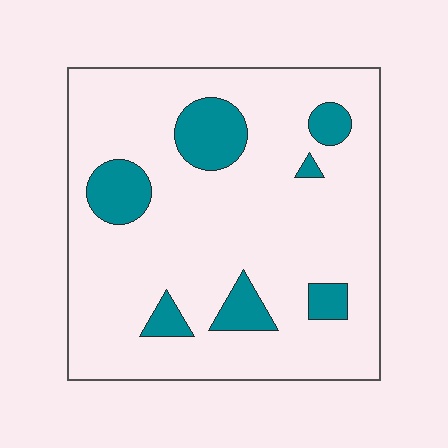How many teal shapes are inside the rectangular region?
7.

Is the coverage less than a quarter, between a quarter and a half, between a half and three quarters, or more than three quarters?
Less than a quarter.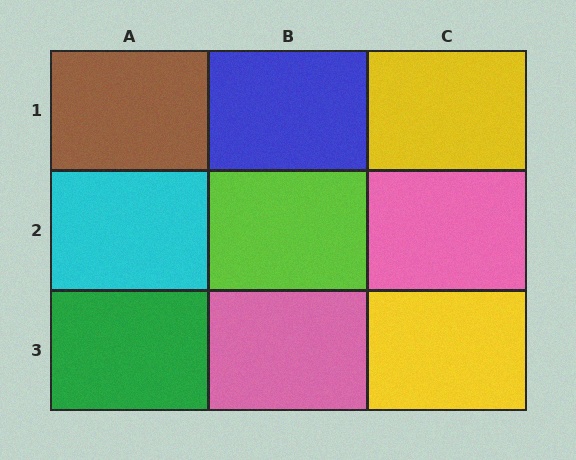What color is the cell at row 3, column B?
Pink.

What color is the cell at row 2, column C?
Pink.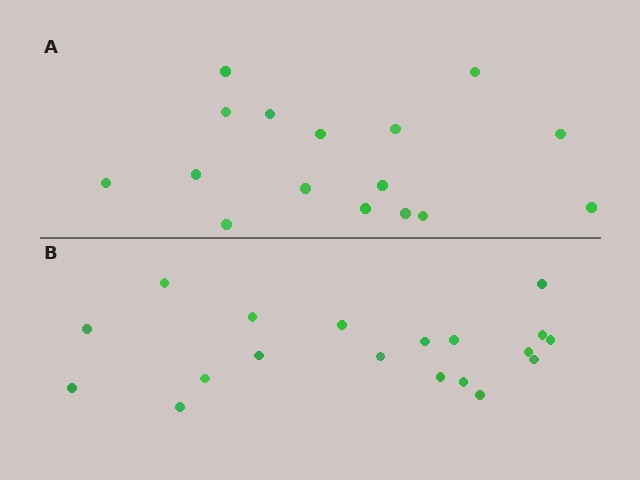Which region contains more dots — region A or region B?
Region B (the bottom region) has more dots.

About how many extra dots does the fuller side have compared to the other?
Region B has just a few more — roughly 2 or 3 more dots than region A.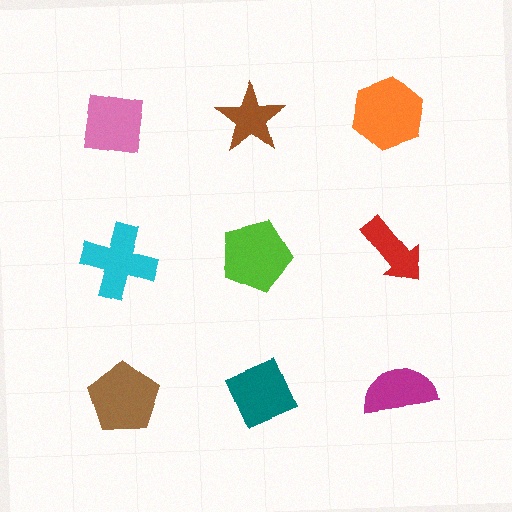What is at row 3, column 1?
A brown pentagon.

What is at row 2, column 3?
A red arrow.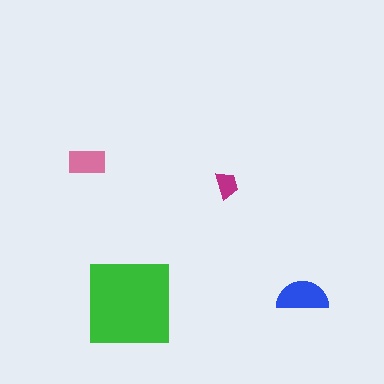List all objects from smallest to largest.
The magenta trapezoid, the pink rectangle, the blue semicircle, the green square.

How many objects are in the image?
There are 4 objects in the image.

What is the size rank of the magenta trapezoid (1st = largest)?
4th.